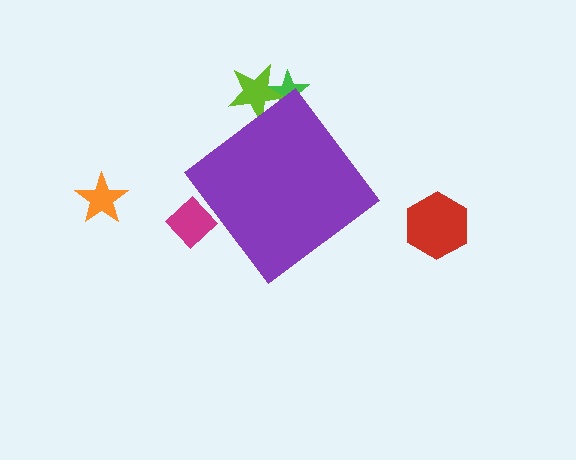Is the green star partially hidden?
Yes, the green star is partially hidden behind the purple diamond.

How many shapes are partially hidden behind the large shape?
3 shapes are partially hidden.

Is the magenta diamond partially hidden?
Yes, the magenta diamond is partially hidden behind the purple diamond.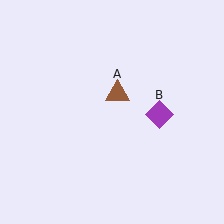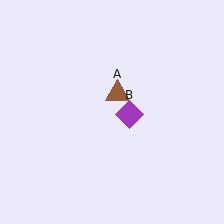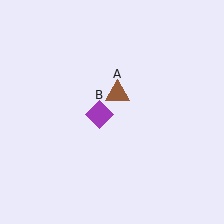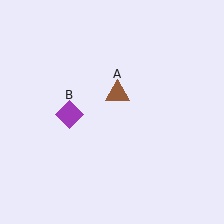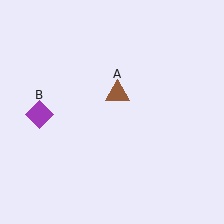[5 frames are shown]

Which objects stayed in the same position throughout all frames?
Brown triangle (object A) remained stationary.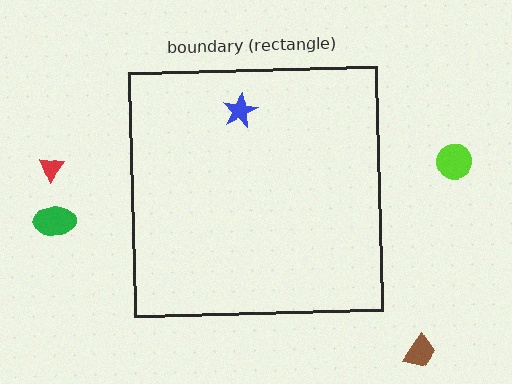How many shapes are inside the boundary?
1 inside, 4 outside.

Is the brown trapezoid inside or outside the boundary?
Outside.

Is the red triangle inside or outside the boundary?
Outside.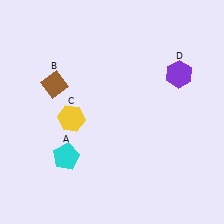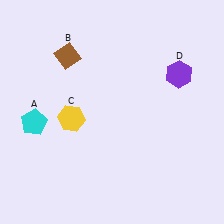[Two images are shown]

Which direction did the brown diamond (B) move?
The brown diamond (B) moved up.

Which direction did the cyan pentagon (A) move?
The cyan pentagon (A) moved up.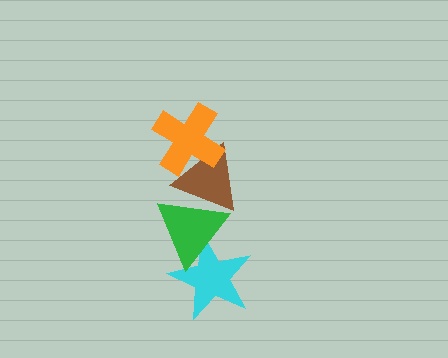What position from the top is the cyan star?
The cyan star is 4th from the top.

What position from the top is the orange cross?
The orange cross is 1st from the top.